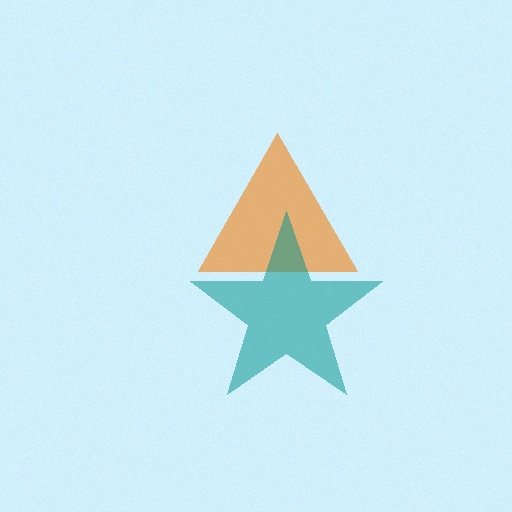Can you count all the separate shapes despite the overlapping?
Yes, there are 2 separate shapes.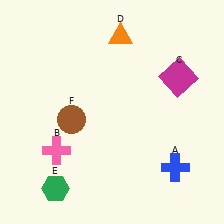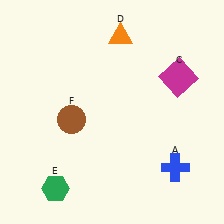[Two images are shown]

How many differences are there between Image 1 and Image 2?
There is 1 difference between the two images.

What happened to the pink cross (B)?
The pink cross (B) was removed in Image 2. It was in the bottom-left area of Image 1.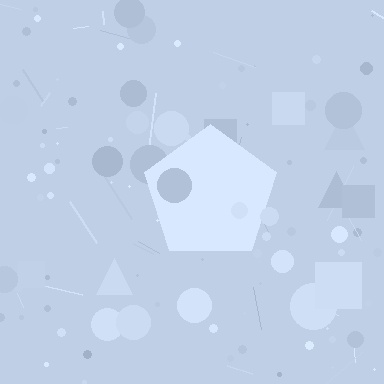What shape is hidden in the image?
A pentagon is hidden in the image.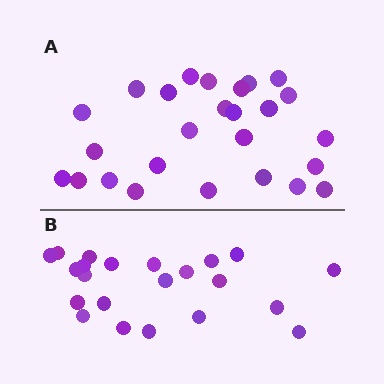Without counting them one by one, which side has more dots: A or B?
Region A (the top region) has more dots.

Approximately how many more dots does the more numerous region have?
Region A has about 4 more dots than region B.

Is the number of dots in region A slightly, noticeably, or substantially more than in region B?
Region A has only slightly more — the two regions are fairly close. The ratio is roughly 1.2 to 1.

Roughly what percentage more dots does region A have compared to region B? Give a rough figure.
About 20% more.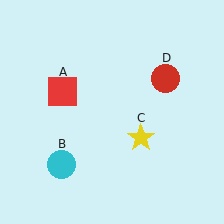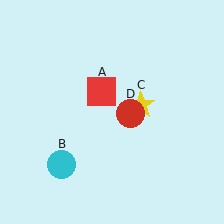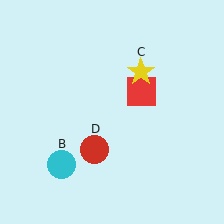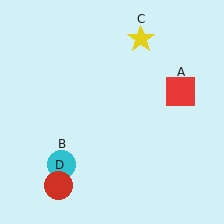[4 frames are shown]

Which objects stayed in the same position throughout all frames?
Cyan circle (object B) remained stationary.